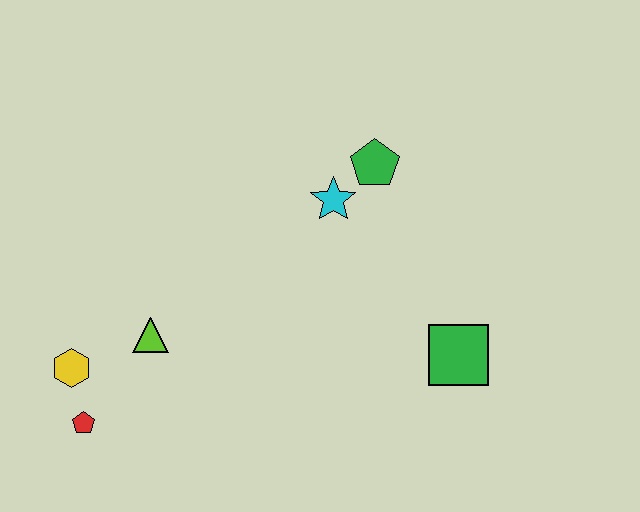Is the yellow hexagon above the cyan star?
No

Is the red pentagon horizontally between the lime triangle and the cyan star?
No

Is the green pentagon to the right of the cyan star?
Yes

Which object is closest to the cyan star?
The green pentagon is closest to the cyan star.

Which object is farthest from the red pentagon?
The green pentagon is farthest from the red pentagon.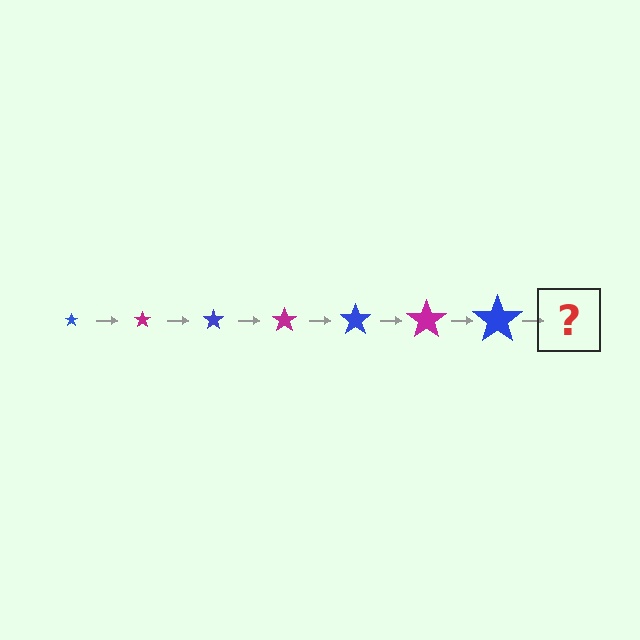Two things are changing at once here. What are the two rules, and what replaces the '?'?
The two rules are that the star grows larger each step and the color cycles through blue and magenta. The '?' should be a magenta star, larger than the previous one.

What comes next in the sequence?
The next element should be a magenta star, larger than the previous one.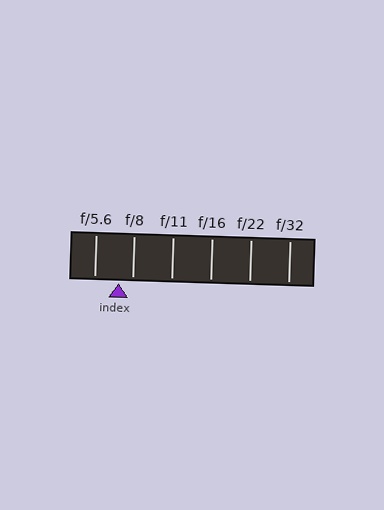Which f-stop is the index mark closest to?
The index mark is closest to f/8.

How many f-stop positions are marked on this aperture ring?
There are 6 f-stop positions marked.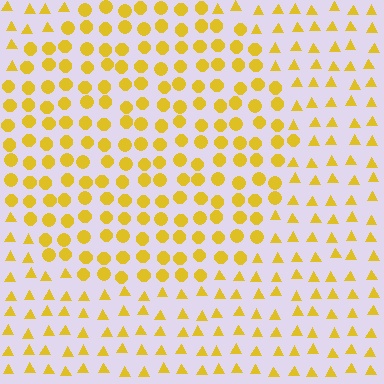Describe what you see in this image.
The image is filled with small yellow elements arranged in a uniform grid. A circle-shaped region contains circles, while the surrounding area contains triangles. The boundary is defined purely by the change in element shape.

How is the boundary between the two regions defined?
The boundary is defined by a change in element shape: circles inside vs. triangles outside. All elements share the same color and spacing.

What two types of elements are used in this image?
The image uses circles inside the circle region and triangles outside it.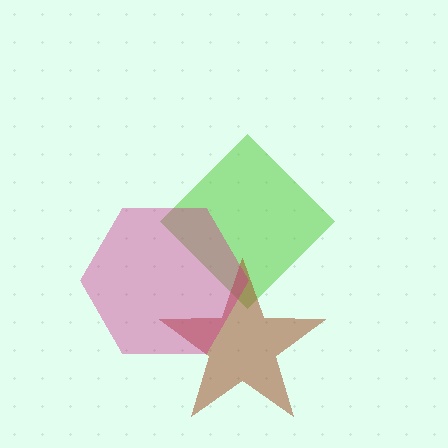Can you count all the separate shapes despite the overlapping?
Yes, there are 3 separate shapes.